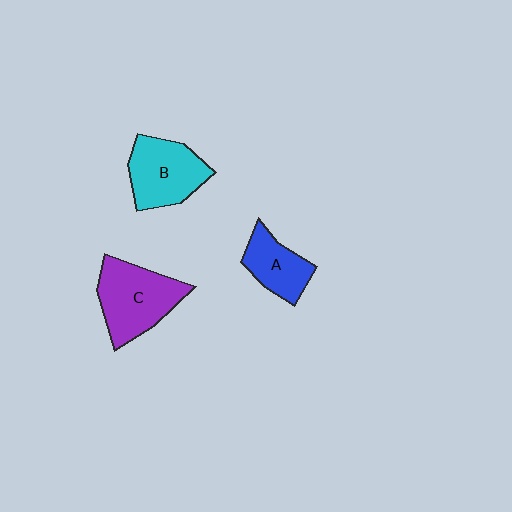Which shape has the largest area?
Shape C (purple).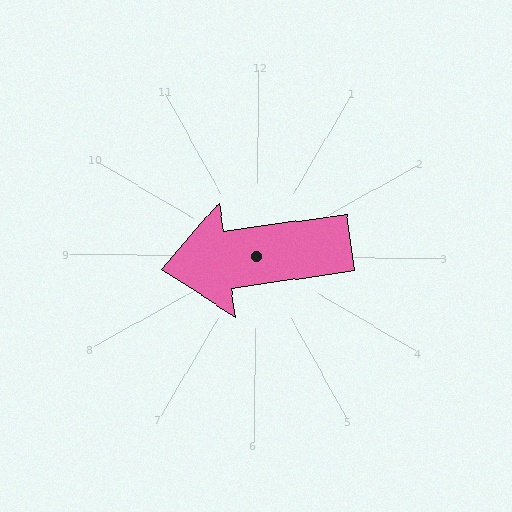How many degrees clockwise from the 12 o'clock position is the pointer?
Approximately 261 degrees.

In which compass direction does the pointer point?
West.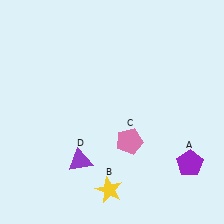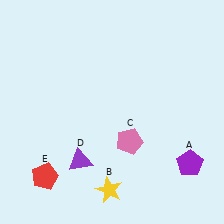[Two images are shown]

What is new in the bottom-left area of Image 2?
A red pentagon (E) was added in the bottom-left area of Image 2.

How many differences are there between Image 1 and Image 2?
There is 1 difference between the two images.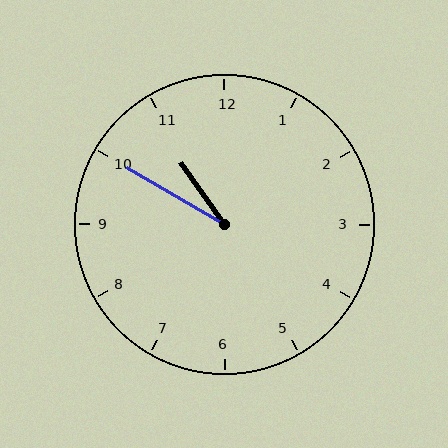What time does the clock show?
10:50.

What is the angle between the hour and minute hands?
Approximately 25 degrees.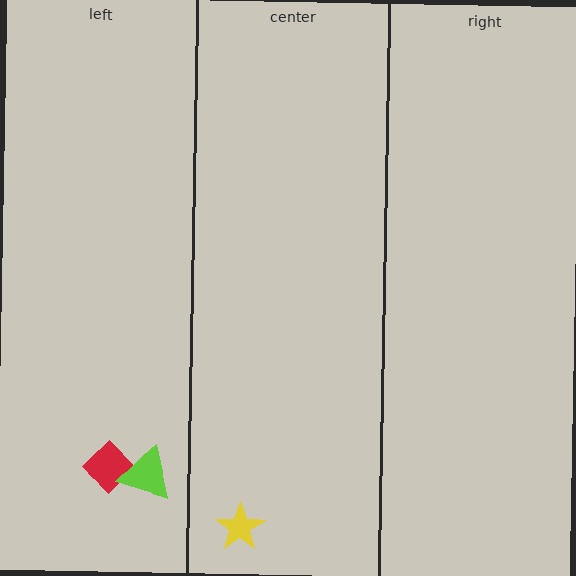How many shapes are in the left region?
2.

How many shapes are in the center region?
1.